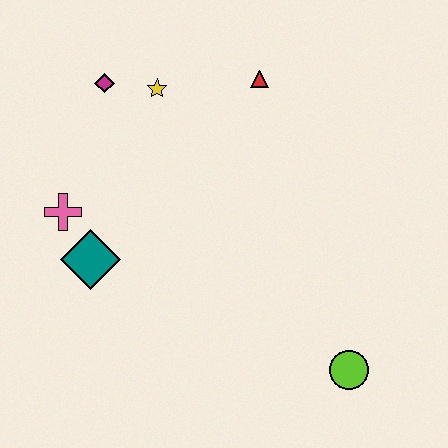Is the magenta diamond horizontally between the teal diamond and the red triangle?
Yes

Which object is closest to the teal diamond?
The pink cross is closest to the teal diamond.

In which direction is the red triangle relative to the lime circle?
The red triangle is above the lime circle.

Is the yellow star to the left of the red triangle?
Yes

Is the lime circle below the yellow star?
Yes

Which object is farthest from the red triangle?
The lime circle is farthest from the red triangle.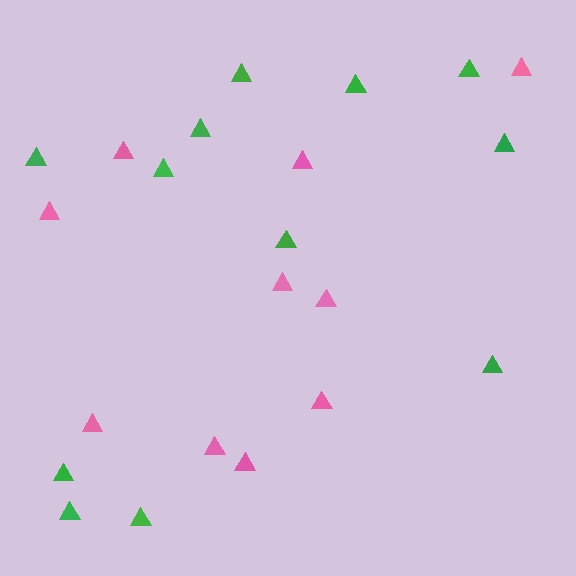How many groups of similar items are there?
There are 2 groups: one group of green triangles (12) and one group of pink triangles (10).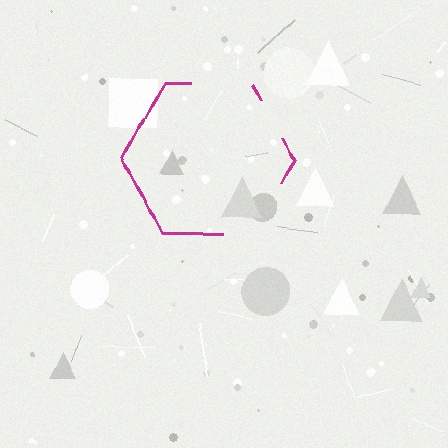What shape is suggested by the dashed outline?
The dashed outline suggests a hexagon.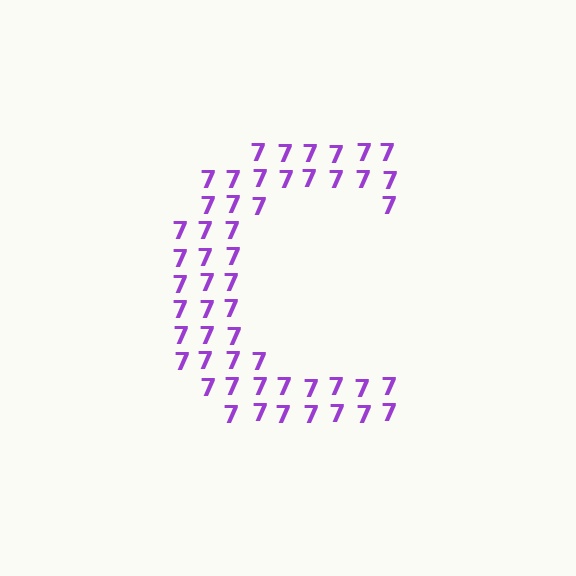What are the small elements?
The small elements are digit 7's.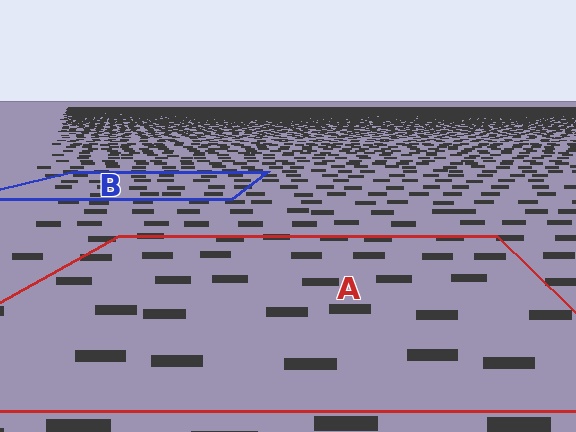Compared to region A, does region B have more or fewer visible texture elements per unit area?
Region B has more texture elements per unit area — they are packed more densely because it is farther away.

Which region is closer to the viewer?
Region A is closer. The texture elements there are larger and more spread out.